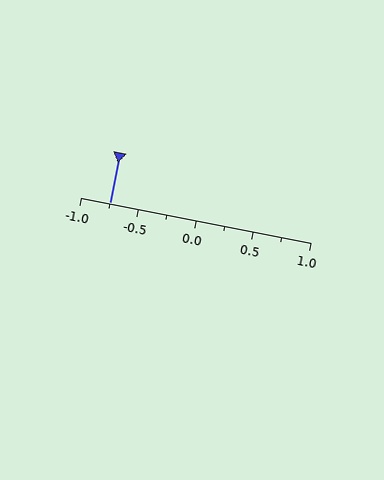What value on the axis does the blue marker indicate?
The marker indicates approximately -0.75.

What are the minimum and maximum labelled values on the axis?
The axis runs from -1.0 to 1.0.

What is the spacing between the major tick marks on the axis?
The major ticks are spaced 0.5 apart.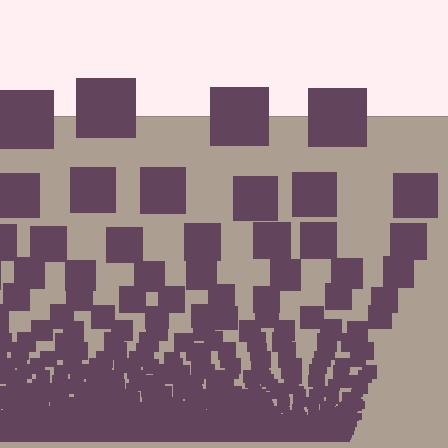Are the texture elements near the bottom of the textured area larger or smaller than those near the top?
Smaller. The gradient is inverted — elements near the bottom are smaller and denser.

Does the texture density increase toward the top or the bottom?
Density increases toward the bottom.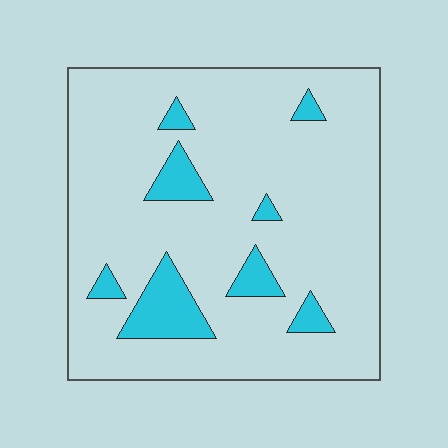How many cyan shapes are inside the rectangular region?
8.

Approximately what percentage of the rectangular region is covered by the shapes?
Approximately 10%.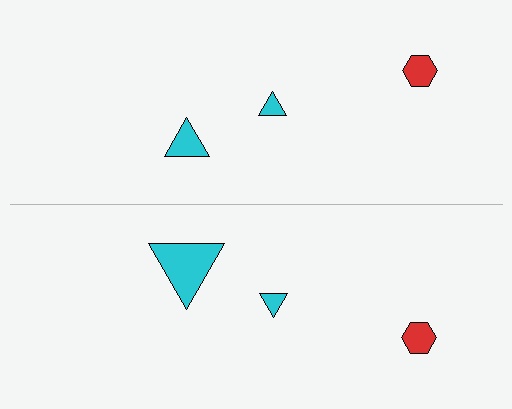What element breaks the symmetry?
The cyan triangle on the bottom side has a different size than its mirror counterpart.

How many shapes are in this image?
There are 6 shapes in this image.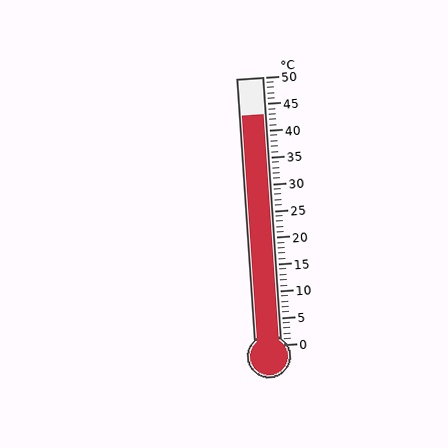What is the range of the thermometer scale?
The thermometer scale ranges from 0°C to 50°C.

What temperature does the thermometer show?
The thermometer shows approximately 43°C.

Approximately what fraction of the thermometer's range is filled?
The thermometer is filled to approximately 85% of its range.